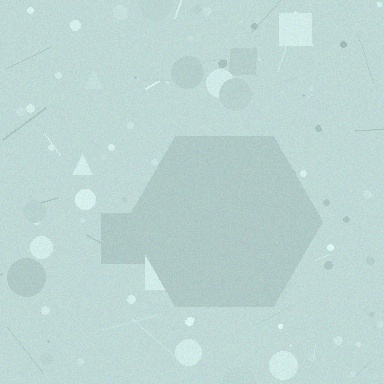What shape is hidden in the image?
A hexagon is hidden in the image.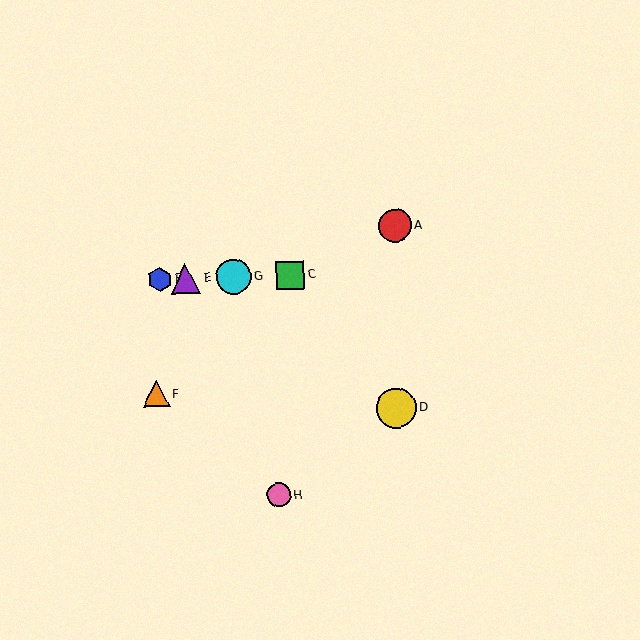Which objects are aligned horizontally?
Objects B, C, E, G are aligned horizontally.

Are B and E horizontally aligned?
Yes, both are at y≈279.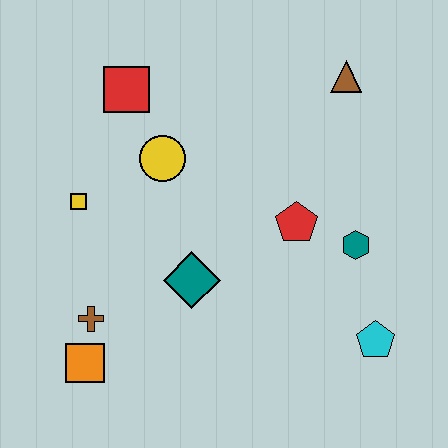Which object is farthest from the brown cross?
The brown triangle is farthest from the brown cross.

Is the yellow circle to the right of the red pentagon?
No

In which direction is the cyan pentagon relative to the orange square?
The cyan pentagon is to the right of the orange square.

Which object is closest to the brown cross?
The orange square is closest to the brown cross.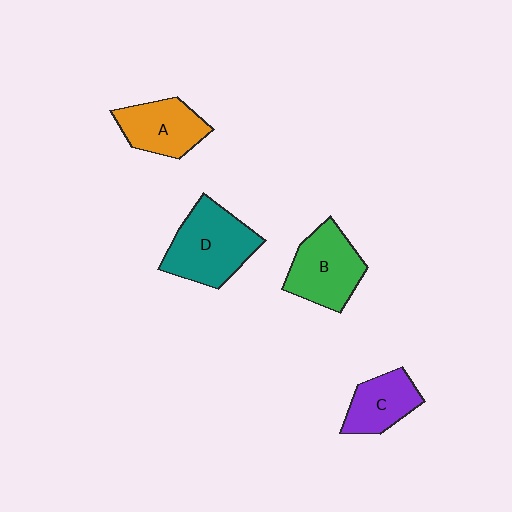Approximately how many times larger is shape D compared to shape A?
Approximately 1.4 times.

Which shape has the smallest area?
Shape C (purple).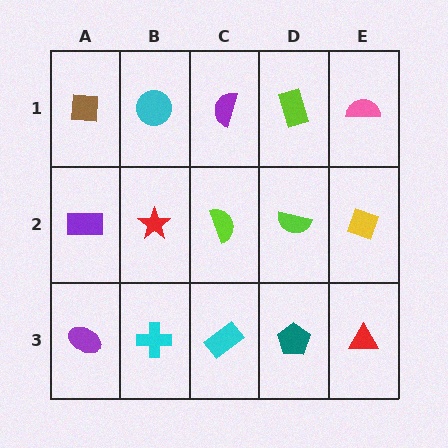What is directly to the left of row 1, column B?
A brown square.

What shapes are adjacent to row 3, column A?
A purple rectangle (row 2, column A), a cyan cross (row 3, column B).